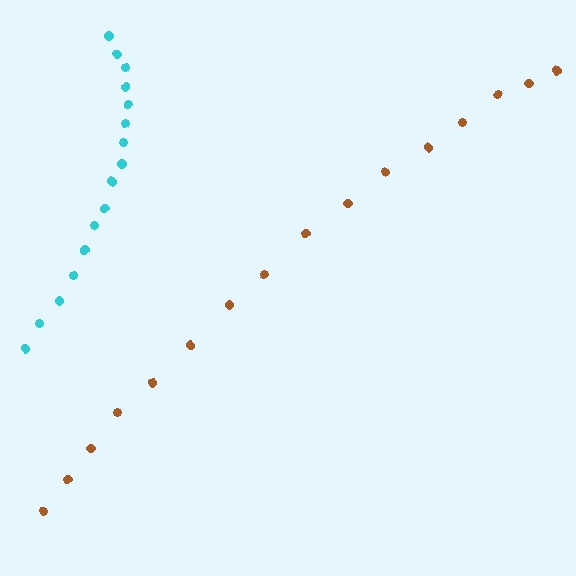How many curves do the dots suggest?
There are 2 distinct paths.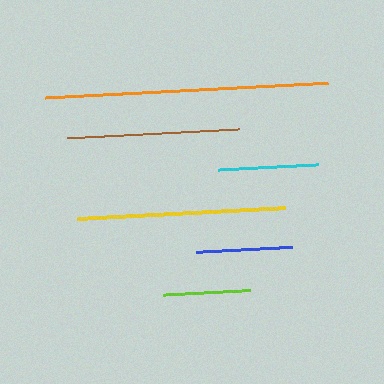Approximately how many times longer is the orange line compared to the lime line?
The orange line is approximately 3.3 times the length of the lime line.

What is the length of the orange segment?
The orange segment is approximately 283 pixels long.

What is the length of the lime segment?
The lime segment is approximately 87 pixels long.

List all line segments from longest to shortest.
From longest to shortest: orange, yellow, brown, cyan, blue, lime.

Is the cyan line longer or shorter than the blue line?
The cyan line is longer than the blue line.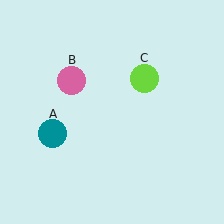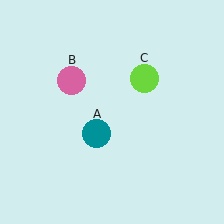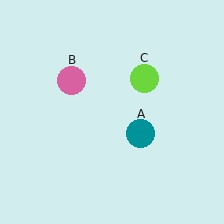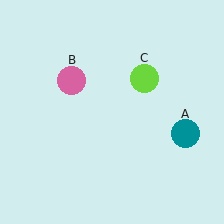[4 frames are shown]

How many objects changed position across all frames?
1 object changed position: teal circle (object A).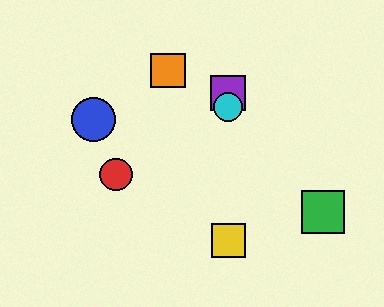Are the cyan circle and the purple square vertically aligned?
Yes, both are at x≈228.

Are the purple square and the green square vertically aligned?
No, the purple square is at x≈228 and the green square is at x≈323.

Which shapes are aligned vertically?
The yellow square, the purple square, the cyan circle are aligned vertically.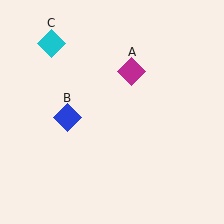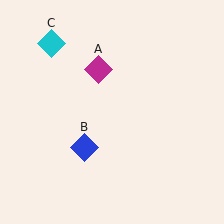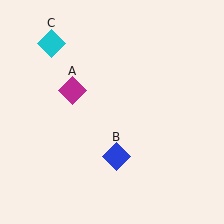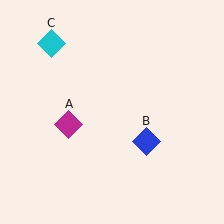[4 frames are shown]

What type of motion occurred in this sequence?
The magenta diamond (object A), blue diamond (object B) rotated counterclockwise around the center of the scene.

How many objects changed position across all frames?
2 objects changed position: magenta diamond (object A), blue diamond (object B).